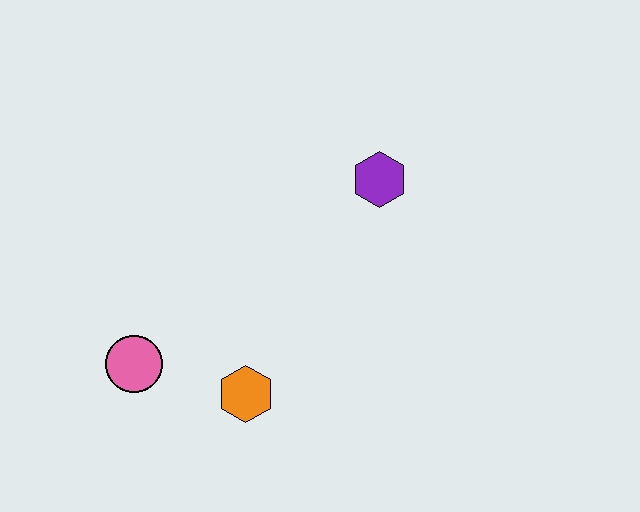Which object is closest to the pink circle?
The orange hexagon is closest to the pink circle.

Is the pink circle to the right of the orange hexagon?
No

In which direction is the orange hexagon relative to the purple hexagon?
The orange hexagon is below the purple hexagon.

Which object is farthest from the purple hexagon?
The pink circle is farthest from the purple hexagon.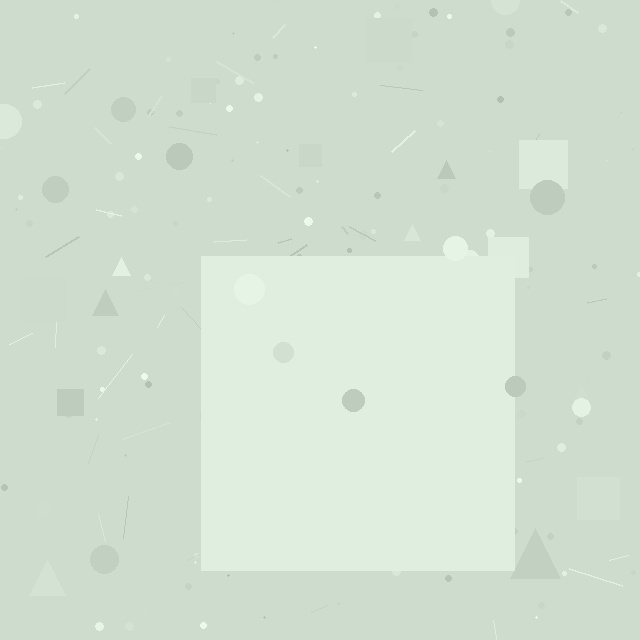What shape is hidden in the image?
A square is hidden in the image.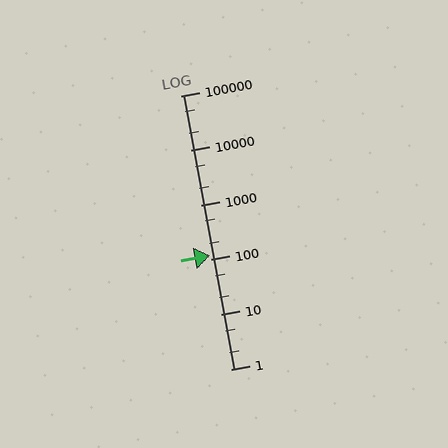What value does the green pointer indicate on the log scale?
The pointer indicates approximately 120.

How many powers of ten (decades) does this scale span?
The scale spans 5 decades, from 1 to 100000.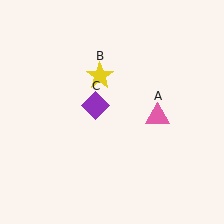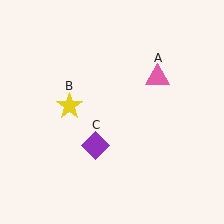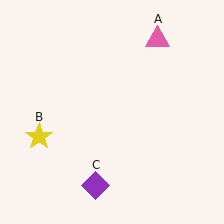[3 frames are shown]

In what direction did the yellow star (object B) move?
The yellow star (object B) moved down and to the left.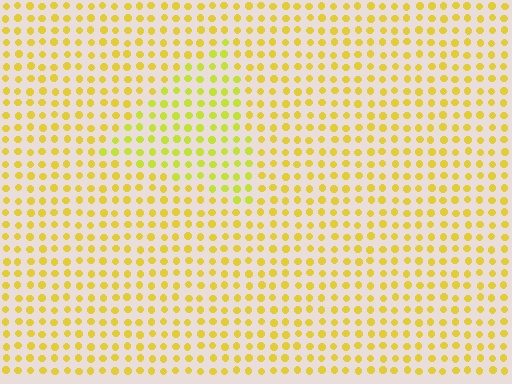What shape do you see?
I see a triangle.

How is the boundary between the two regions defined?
The boundary is defined purely by a slight shift in hue (about 19 degrees). Spacing, size, and orientation are identical on both sides.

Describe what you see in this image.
The image is filled with small yellow elements in a uniform arrangement. A triangle-shaped region is visible where the elements are tinted to a slightly different hue, forming a subtle color boundary.